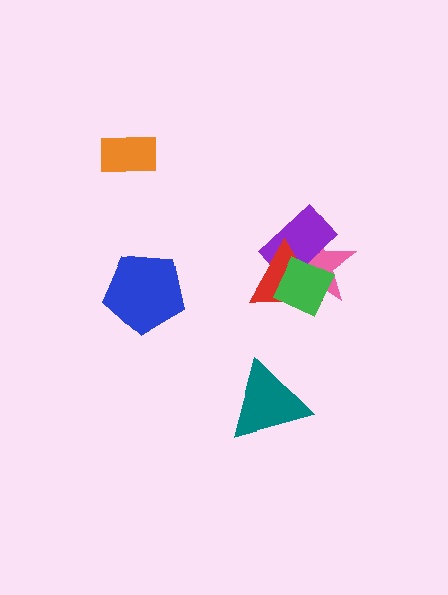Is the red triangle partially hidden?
Yes, it is partially covered by another shape.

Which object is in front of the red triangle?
The green diamond is in front of the red triangle.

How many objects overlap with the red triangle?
3 objects overlap with the red triangle.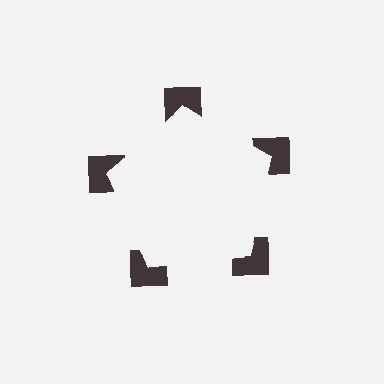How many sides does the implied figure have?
5 sides.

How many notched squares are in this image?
There are 5 — one at each vertex of the illusory pentagon.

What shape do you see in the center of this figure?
An illusory pentagon — its edges are inferred from the aligned wedge cuts in the notched squares, not physically drawn.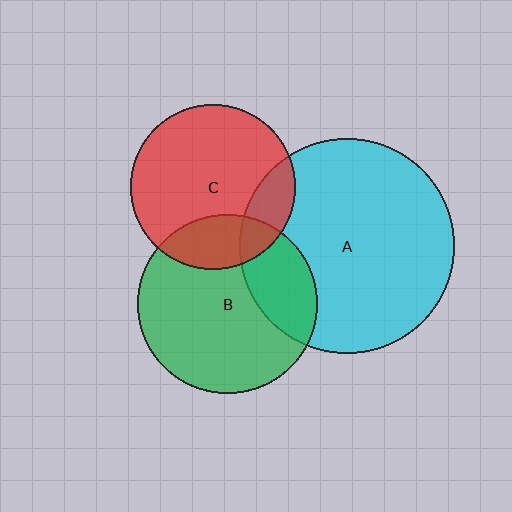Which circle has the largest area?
Circle A (cyan).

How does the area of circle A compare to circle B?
Approximately 1.4 times.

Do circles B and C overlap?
Yes.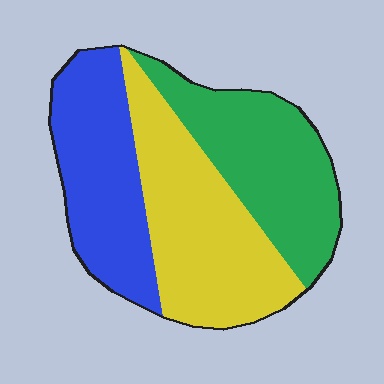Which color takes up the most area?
Yellow, at roughly 40%.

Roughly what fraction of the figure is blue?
Blue covers about 30% of the figure.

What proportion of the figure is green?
Green takes up about one third (1/3) of the figure.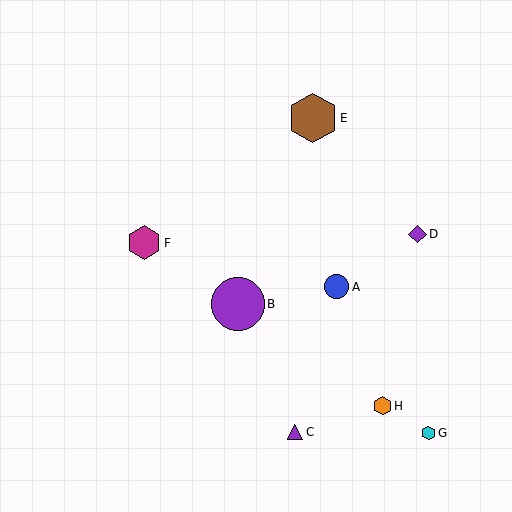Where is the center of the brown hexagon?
The center of the brown hexagon is at (313, 118).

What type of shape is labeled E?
Shape E is a brown hexagon.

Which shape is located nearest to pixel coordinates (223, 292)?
The purple circle (labeled B) at (238, 304) is nearest to that location.